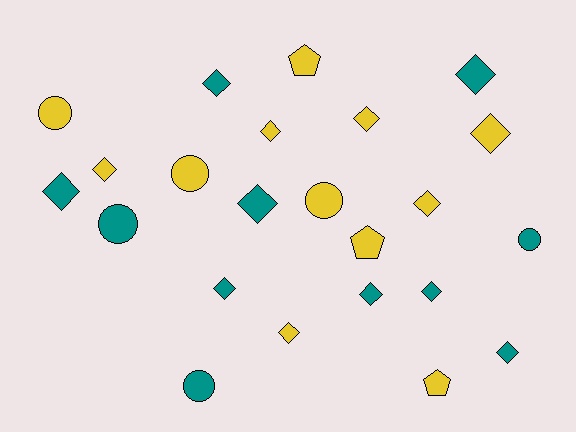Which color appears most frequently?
Yellow, with 12 objects.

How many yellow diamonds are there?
There are 6 yellow diamonds.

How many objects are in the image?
There are 23 objects.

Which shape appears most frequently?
Diamond, with 14 objects.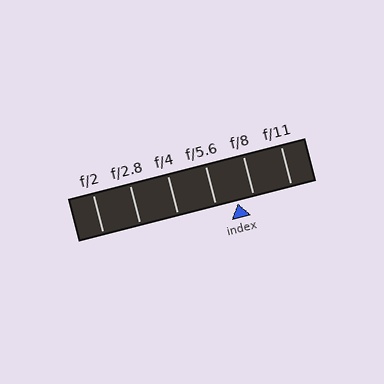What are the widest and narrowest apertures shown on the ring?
The widest aperture shown is f/2 and the narrowest is f/11.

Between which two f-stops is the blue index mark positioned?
The index mark is between f/5.6 and f/8.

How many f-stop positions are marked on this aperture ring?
There are 6 f-stop positions marked.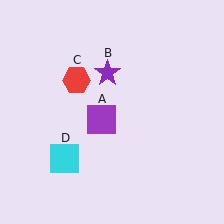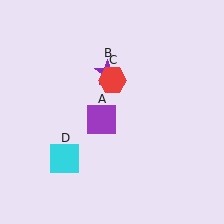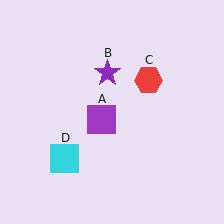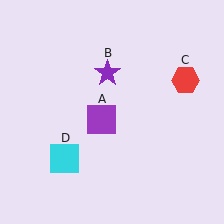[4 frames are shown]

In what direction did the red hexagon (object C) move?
The red hexagon (object C) moved right.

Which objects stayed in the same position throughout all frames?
Purple square (object A) and purple star (object B) and cyan square (object D) remained stationary.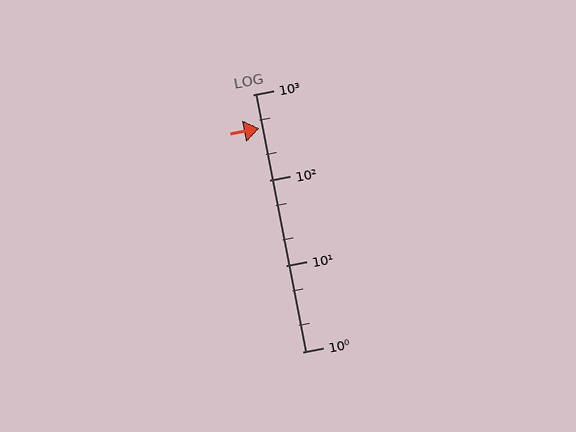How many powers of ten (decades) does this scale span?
The scale spans 3 decades, from 1 to 1000.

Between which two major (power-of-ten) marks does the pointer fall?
The pointer is between 100 and 1000.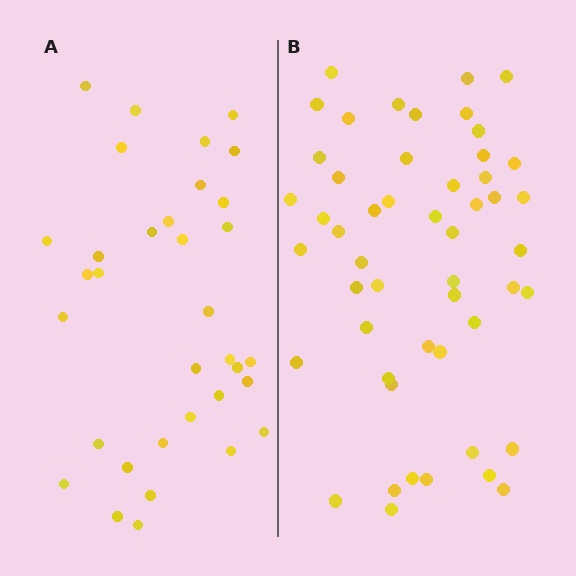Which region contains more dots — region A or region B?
Region B (the right region) has more dots.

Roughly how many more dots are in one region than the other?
Region B has approximately 15 more dots than region A.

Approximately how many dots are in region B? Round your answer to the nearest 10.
About 50 dots. (The exact count is 51, which rounds to 50.)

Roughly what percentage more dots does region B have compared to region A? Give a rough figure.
About 50% more.